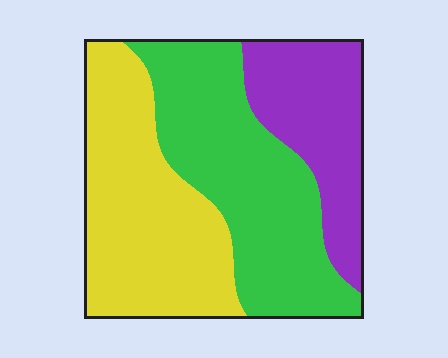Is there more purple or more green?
Green.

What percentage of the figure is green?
Green covers roughly 40% of the figure.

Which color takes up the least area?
Purple, at roughly 25%.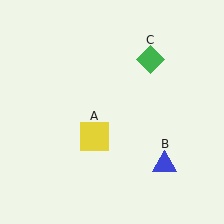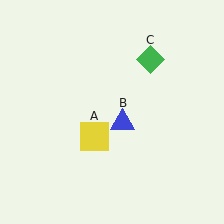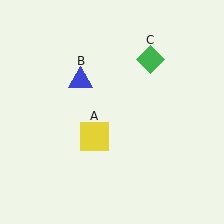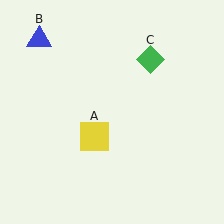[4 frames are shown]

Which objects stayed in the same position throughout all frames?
Yellow square (object A) and green diamond (object C) remained stationary.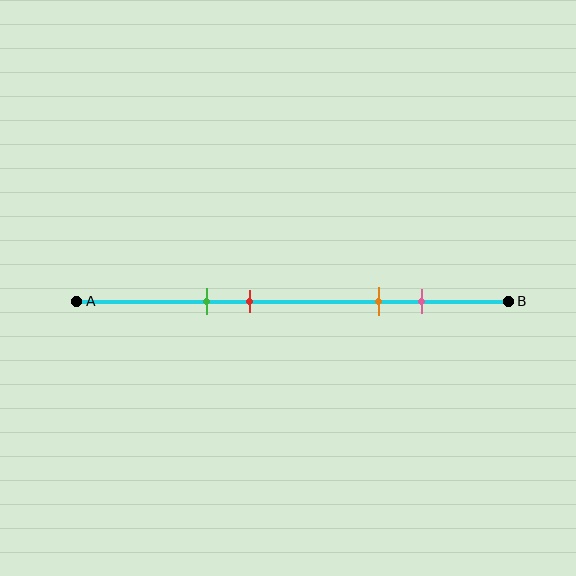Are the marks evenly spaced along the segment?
No, the marks are not evenly spaced.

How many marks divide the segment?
There are 4 marks dividing the segment.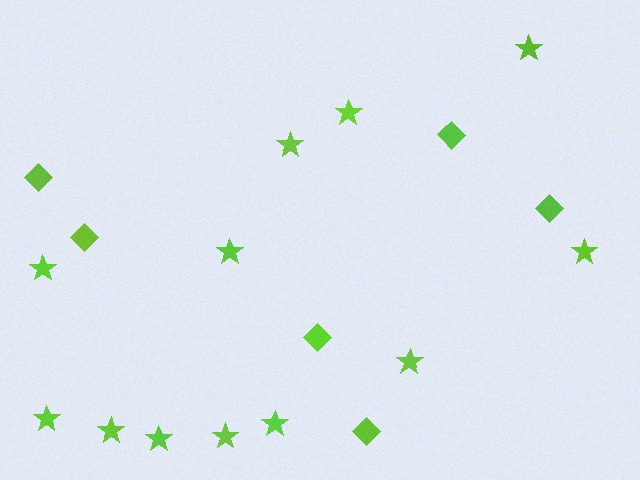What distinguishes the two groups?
There are 2 groups: one group of diamonds (6) and one group of stars (12).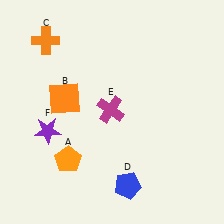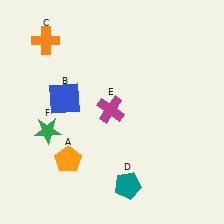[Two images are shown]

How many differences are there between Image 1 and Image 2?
There are 3 differences between the two images.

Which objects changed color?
B changed from orange to blue. D changed from blue to teal. F changed from purple to green.